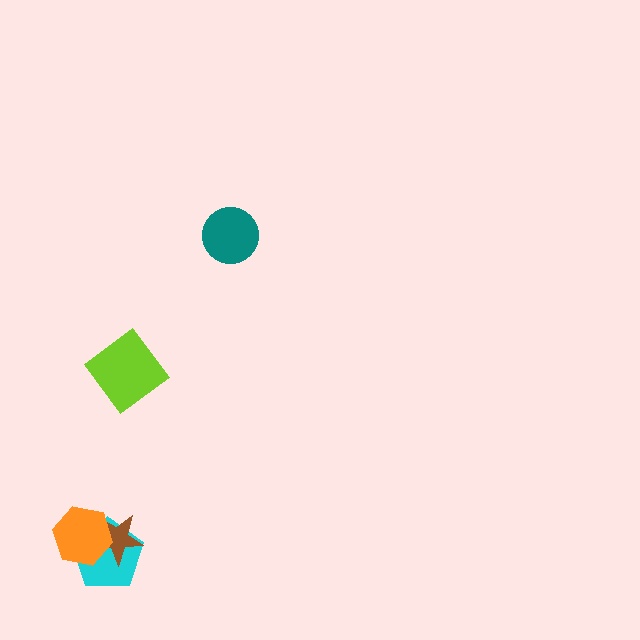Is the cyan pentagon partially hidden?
Yes, it is partially covered by another shape.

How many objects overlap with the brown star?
2 objects overlap with the brown star.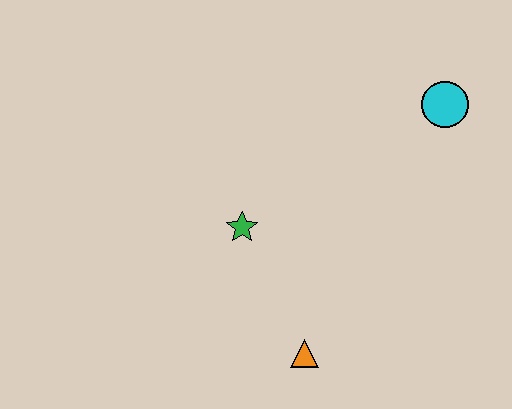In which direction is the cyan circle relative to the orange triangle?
The cyan circle is above the orange triangle.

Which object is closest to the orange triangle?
The green star is closest to the orange triangle.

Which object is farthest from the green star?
The cyan circle is farthest from the green star.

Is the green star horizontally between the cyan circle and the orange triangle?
No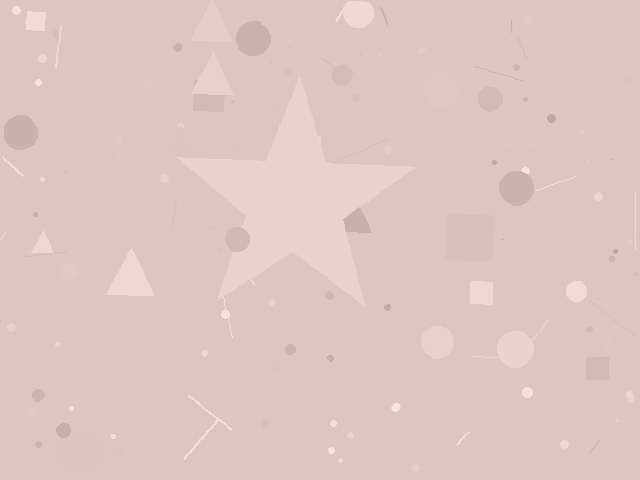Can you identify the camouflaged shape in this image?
The camouflaged shape is a star.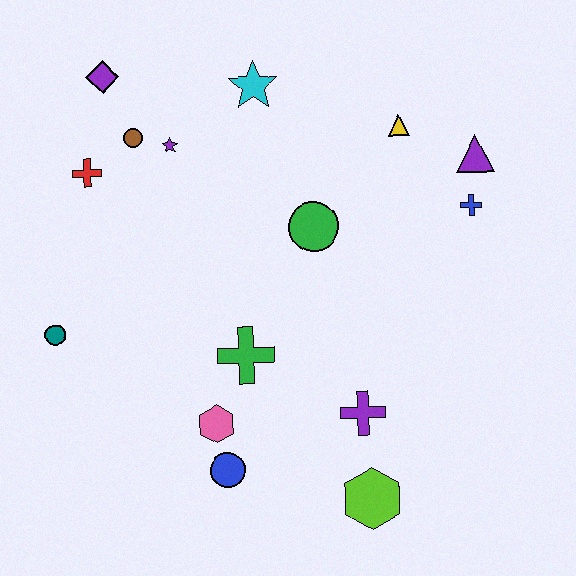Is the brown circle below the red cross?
No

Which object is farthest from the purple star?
The lime hexagon is farthest from the purple star.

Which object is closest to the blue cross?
The purple triangle is closest to the blue cross.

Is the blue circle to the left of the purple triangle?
Yes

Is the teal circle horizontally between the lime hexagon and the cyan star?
No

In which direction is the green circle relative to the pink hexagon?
The green circle is above the pink hexagon.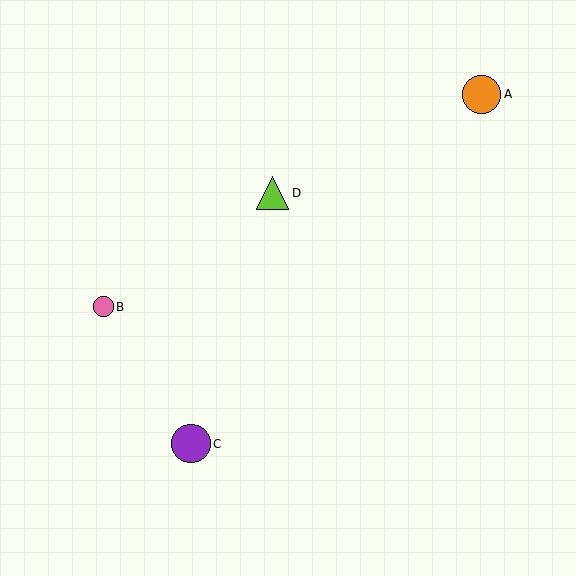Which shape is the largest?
The purple circle (labeled C) is the largest.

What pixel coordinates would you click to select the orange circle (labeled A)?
Click at (481, 94) to select the orange circle A.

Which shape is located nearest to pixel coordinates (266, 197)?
The lime triangle (labeled D) at (273, 193) is nearest to that location.